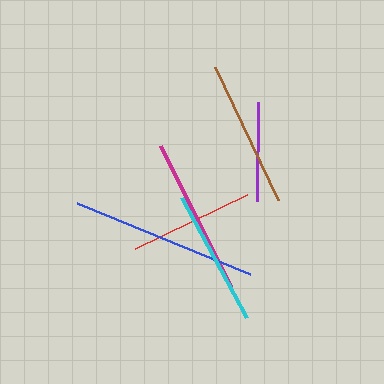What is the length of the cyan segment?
The cyan segment is approximately 136 pixels long.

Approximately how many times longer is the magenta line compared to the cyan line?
The magenta line is approximately 1.2 times the length of the cyan line.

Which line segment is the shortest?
The purple line is the shortest at approximately 99 pixels.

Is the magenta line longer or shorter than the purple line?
The magenta line is longer than the purple line.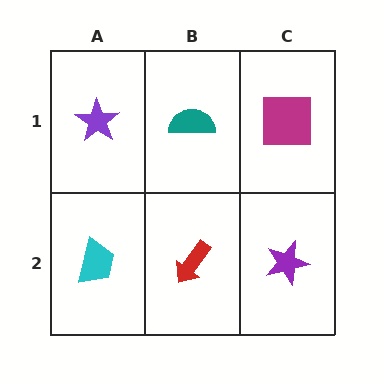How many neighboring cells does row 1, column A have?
2.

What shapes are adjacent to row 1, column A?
A cyan trapezoid (row 2, column A), a teal semicircle (row 1, column B).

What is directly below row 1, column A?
A cyan trapezoid.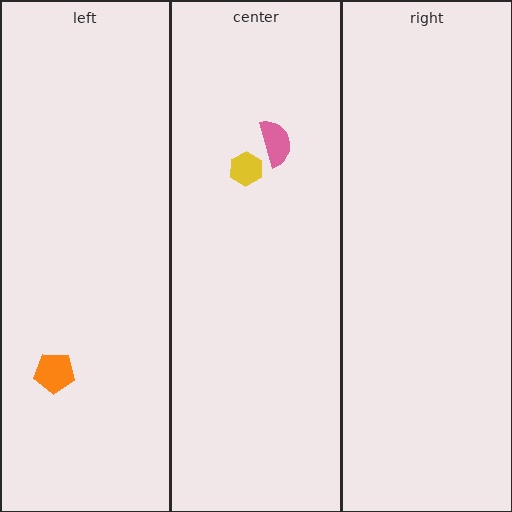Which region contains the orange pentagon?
The left region.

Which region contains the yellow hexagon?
The center region.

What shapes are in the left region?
The orange pentagon.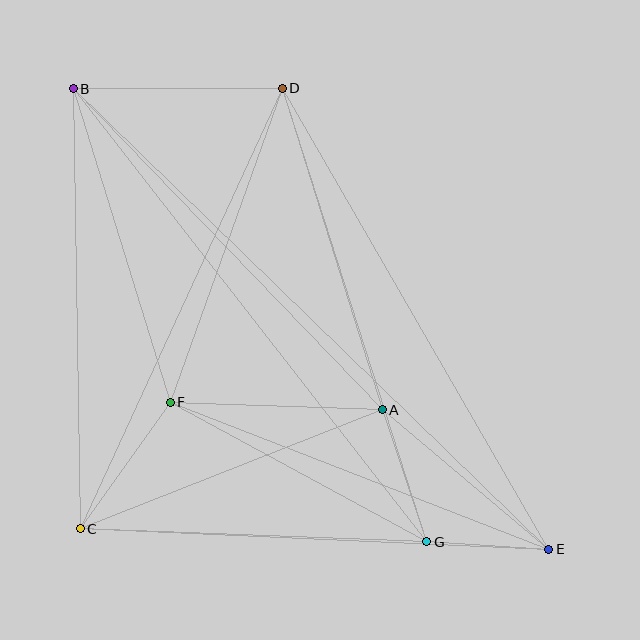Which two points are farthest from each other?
Points B and E are farthest from each other.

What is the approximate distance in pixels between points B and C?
The distance between B and C is approximately 440 pixels.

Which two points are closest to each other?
Points E and G are closest to each other.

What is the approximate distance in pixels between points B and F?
The distance between B and F is approximately 328 pixels.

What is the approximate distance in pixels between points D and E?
The distance between D and E is approximately 533 pixels.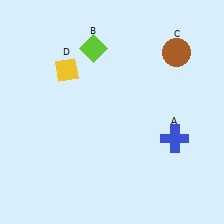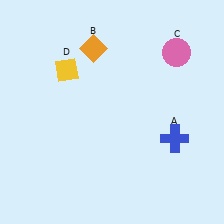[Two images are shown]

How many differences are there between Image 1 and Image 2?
There are 2 differences between the two images.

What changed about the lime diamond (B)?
In Image 1, B is lime. In Image 2, it changed to orange.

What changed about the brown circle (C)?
In Image 1, C is brown. In Image 2, it changed to pink.